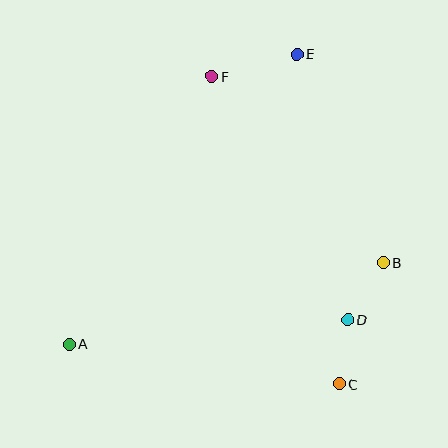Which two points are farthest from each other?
Points A and E are farthest from each other.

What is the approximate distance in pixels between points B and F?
The distance between B and F is approximately 253 pixels.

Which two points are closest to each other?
Points C and D are closest to each other.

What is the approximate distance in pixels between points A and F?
The distance between A and F is approximately 304 pixels.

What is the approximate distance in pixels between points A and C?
The distance between A and C is approximately 273 pixels.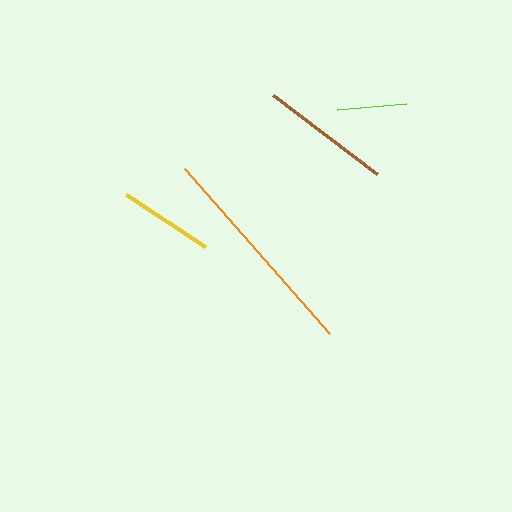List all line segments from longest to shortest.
From longest to shortest: orange, brown, yellow, lime.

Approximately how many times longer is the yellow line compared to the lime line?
The yellow line is approximately 1.4 times the length of the lime line.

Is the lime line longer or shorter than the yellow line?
The yellow line is longer than the lime line.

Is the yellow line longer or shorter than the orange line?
The orange line is longer than the yellow line.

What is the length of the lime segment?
The lime segment is approximately 70 pixels long.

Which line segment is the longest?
The orange line is the longest at approximately 219 pixels.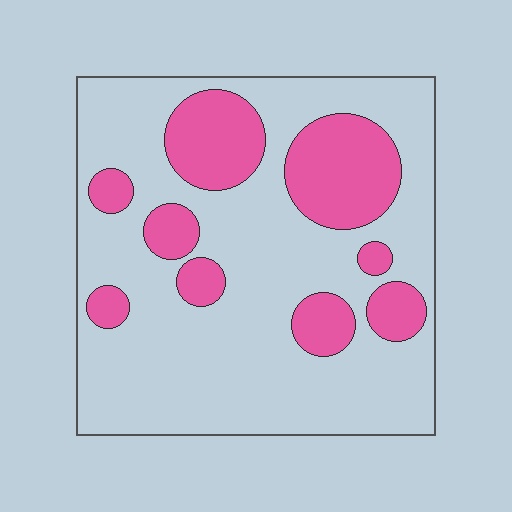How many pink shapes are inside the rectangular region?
9.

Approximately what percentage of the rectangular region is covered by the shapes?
Approximately 25%.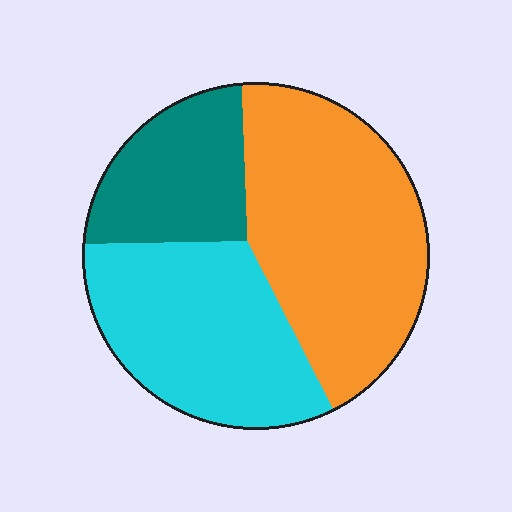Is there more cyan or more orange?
Orange.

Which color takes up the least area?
Teal, at roughly 20%.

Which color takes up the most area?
Orange, at roughly 45%.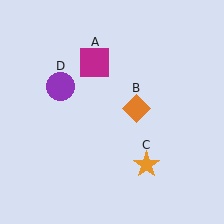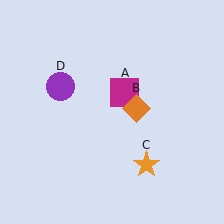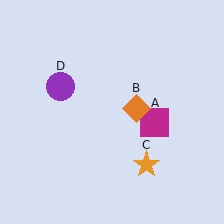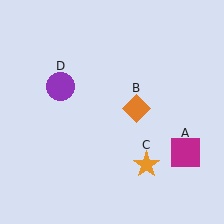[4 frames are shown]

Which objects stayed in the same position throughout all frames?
Orange diamond (object B) and orange star (object C) and purple circle (object D) remained stationary.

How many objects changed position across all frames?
1 object changed position: magenta square (object A).